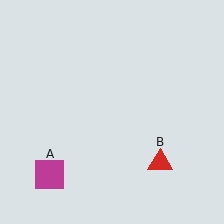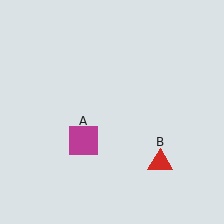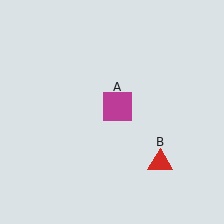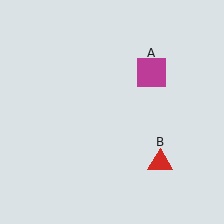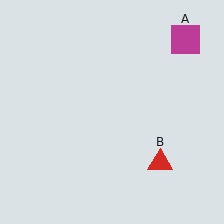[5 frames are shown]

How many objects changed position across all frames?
1 object changed position: magenta square (object A).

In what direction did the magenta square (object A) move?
The magenta square (object A) moved up and to the right.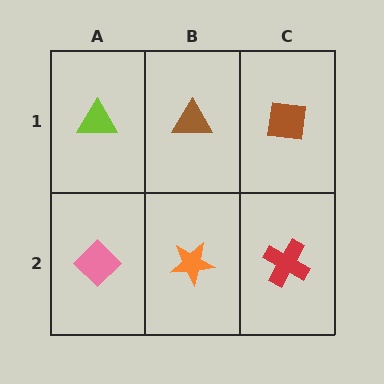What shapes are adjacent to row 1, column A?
A pink diamond (row 2, column A), a brown triangle (row 1, column B).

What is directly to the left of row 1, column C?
A brown triangle.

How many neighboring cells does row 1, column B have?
3.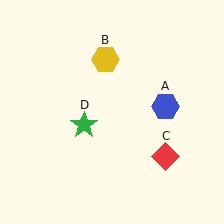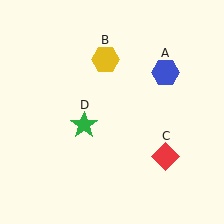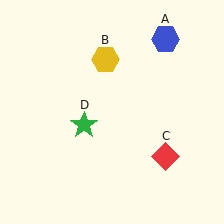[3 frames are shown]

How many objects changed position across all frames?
1 object changed position: blue hexagon (object A).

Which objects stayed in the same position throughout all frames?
Yellow hexagon (object B) and red diamond (object C) and green star (object D) remained stationary.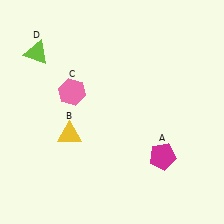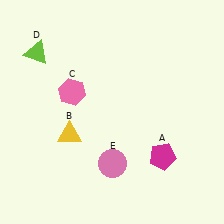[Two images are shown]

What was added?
A pink circle (E) was added in Image 2.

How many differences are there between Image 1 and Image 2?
There is 1 difference between the two images.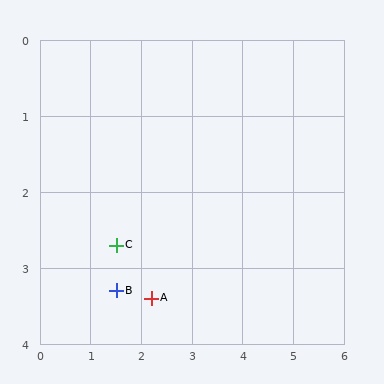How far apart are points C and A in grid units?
Points C and A are about 1.0 grid units apart.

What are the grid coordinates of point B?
Point B is at approximately (1.5, 3.3).